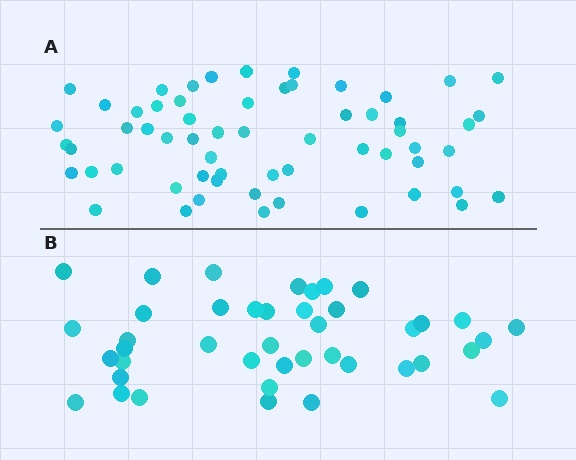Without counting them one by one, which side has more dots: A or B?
Region A (the top region) has more dots.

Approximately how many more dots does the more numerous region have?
Region A has approximately 20 more dots than region B.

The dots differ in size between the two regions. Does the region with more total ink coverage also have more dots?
No. Region B has more total ink coverage because its dots are larger, but region A actually contains more individual dots. Total area can be misleading — the number of items is what matters here.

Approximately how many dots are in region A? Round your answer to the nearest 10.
About 60 dots.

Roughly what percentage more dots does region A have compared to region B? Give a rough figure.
About 45% more.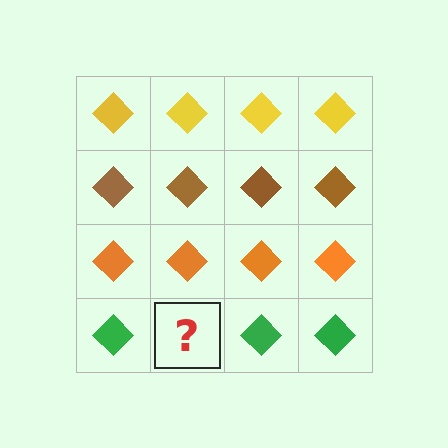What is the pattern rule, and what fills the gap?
The rule is that each row has a consistent color. The gap should be filled with a green diamond.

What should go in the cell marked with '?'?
The missing cell should contain a green diamond.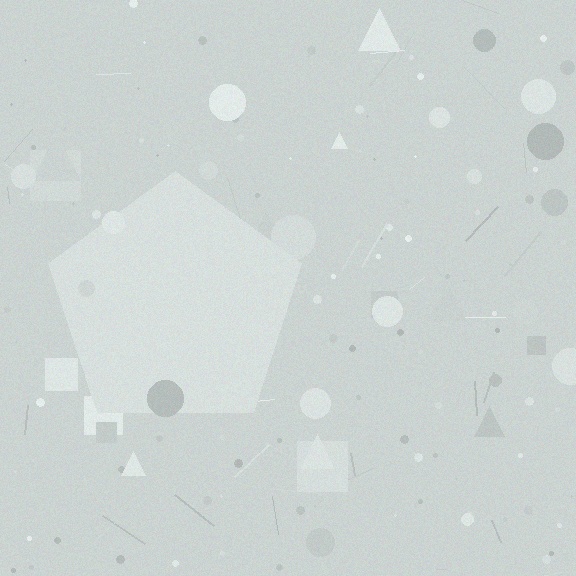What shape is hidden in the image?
A pentagon is hidden in the image.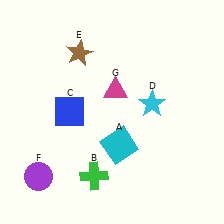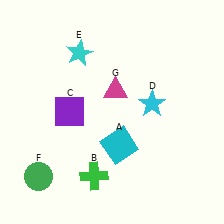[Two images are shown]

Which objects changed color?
C changed from blue to purple. E changed from brown to cyan. F changed from purple to green.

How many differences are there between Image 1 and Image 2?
There are 3 differences between the two images.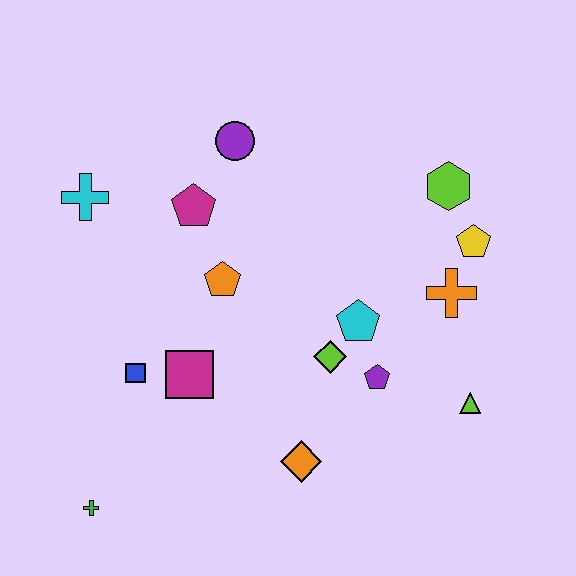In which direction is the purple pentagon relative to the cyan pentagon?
The purple pentagon is below the cyan pentagon.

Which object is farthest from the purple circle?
The green cross is farthest from the purple circle.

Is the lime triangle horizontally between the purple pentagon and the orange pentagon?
No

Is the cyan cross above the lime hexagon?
No